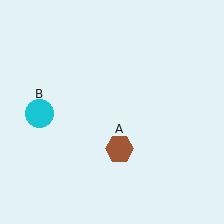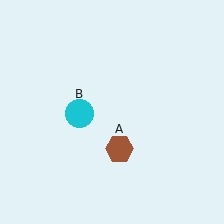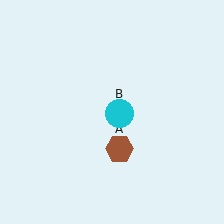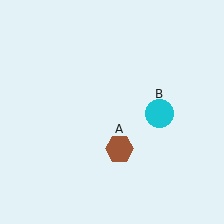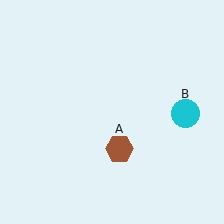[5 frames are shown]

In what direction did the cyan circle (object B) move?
The cyan circle (object B) moved right.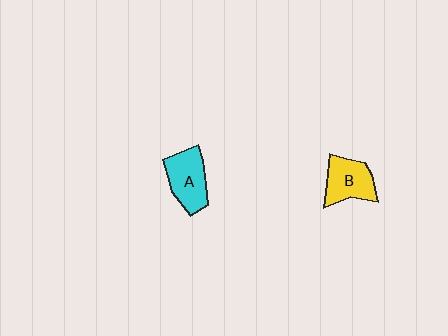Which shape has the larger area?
Shape A (cyan).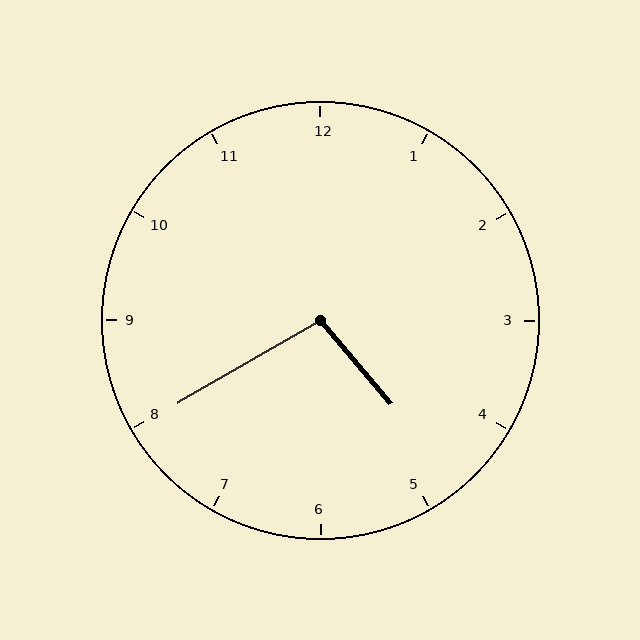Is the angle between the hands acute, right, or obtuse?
It is obtuse.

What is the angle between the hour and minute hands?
Approximately 100 degrees.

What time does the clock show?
4:40.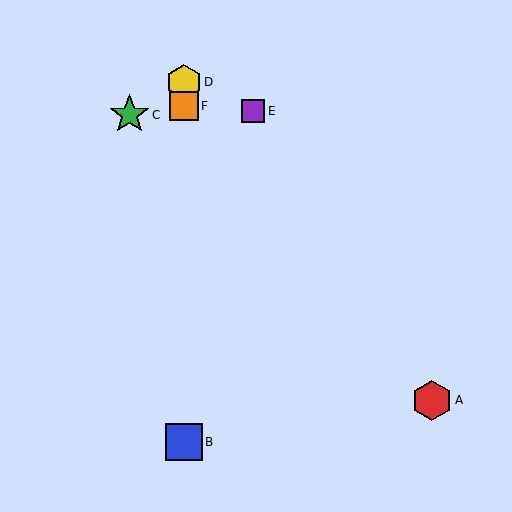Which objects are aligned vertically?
Objects B, D, F are aligned vertically.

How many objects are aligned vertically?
3 objects (B, D, F) are aligned vertically.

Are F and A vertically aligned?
No, F is at x≈184 and A is at x≈432.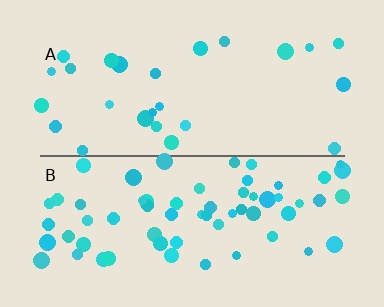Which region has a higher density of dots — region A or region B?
B (the bottom).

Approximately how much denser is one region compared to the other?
Approximately 2.4× — region B over region A.